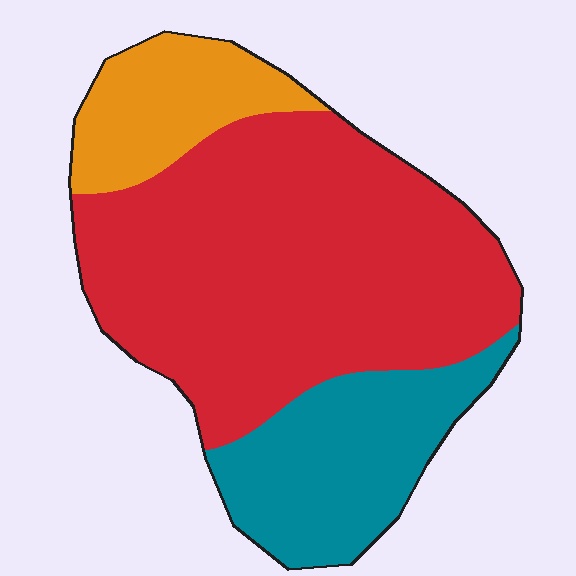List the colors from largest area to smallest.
From largest to smallest: red, teal, orange.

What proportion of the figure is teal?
Teal takes up about one quarter (1/4) of the figure.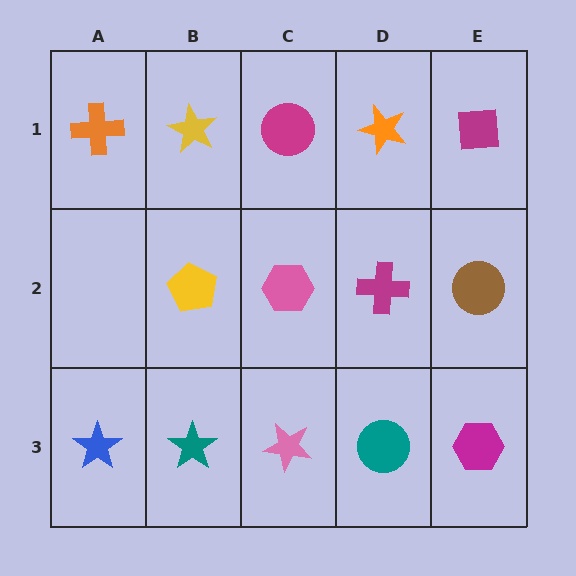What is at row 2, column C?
A pink hexagon.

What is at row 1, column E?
A magenta square.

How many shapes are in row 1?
5 shapes.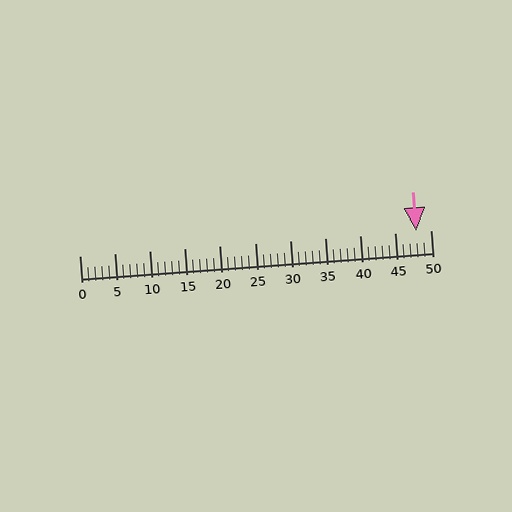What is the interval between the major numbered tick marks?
The major tick marks are spaced 5 units apart.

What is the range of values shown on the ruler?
The ruler shows values from 0 to 50.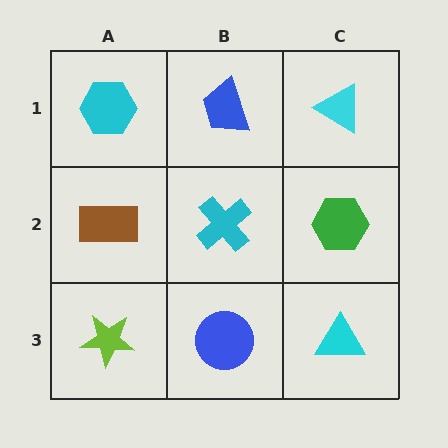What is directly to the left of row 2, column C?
A cyan cross.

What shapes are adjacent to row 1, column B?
A cyan cross (row 2, column B), a cyan hexagon (row 1, column A), a cyan triangle (row 1, column C).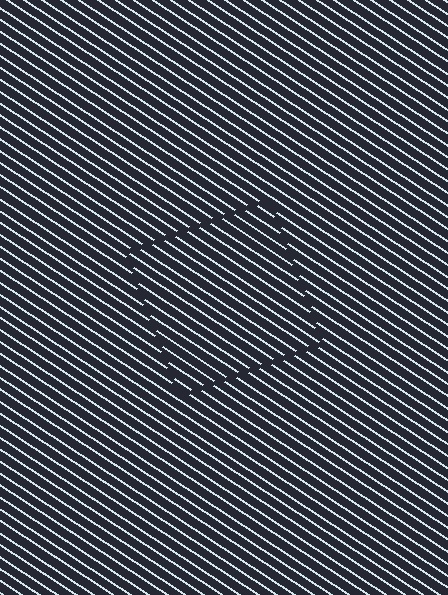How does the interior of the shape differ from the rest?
The interior of the shape contains the same grating, shifted by half a period — the contour is defined by the phase discontinuity where line-ends from the inner and outer gratings abut.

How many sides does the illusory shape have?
4 sides — the line-ends trace a square.